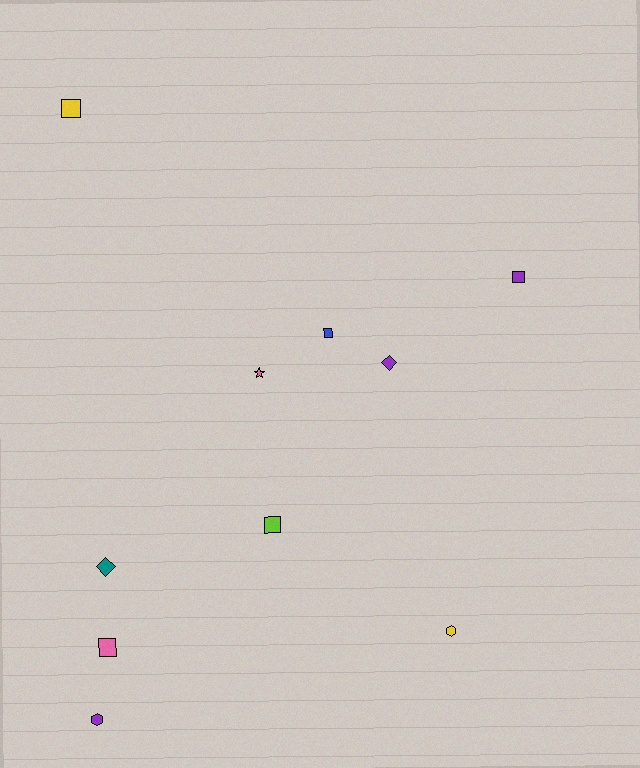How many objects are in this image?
There are 10 objects.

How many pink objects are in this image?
There are 2 pink objects.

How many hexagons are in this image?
There are 2 hexagons.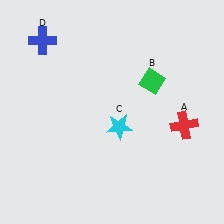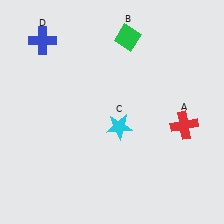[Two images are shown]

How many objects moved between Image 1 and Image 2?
1 object moved between the two images.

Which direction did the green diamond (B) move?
The green diamond (B) moved up.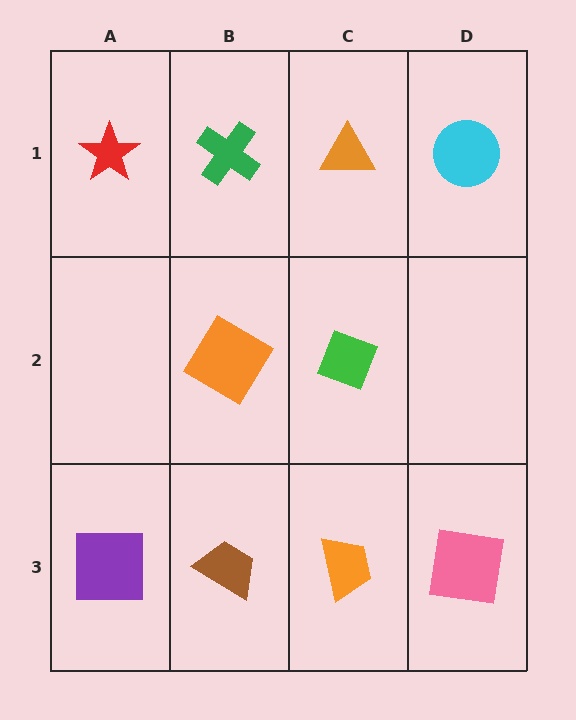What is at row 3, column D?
A pink square.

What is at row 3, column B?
A brown trapezoid.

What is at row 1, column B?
A green cross.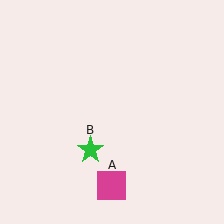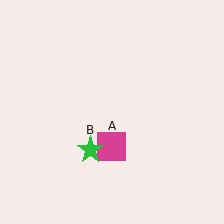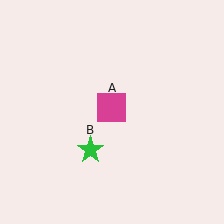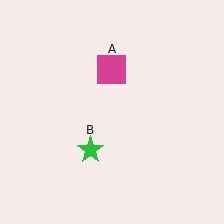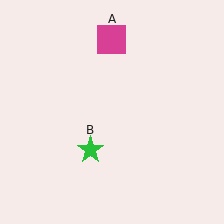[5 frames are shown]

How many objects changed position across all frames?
1 object changed position: magenta square (object A).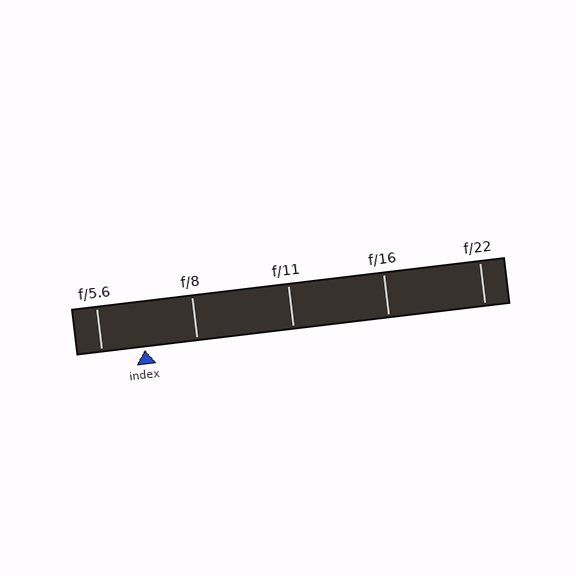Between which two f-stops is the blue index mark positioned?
The index mark is between f/5.6 and f/8.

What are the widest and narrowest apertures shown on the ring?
The widest aperture shown is f/5.6 and the narrowest is f/22.